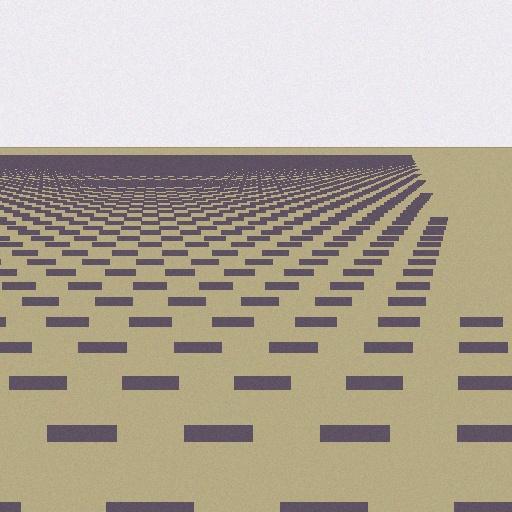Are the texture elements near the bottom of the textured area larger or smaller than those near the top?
Larger. Near the bottom, elements are closer to the viewer and appear at a bigger on-screen size.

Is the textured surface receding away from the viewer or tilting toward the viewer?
The surface is receding away from the viewer. Texture elements get smaller and denser toward the top.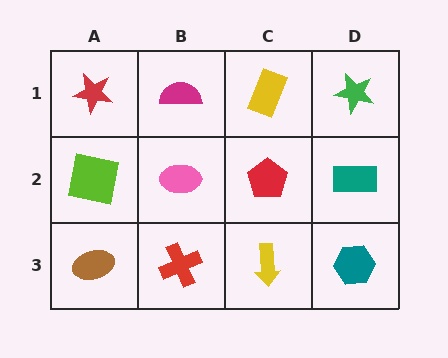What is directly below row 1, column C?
A red pentagon.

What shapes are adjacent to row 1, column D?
A teal rectangle (row 2, column D), a yellow rectangle (row 1, column C).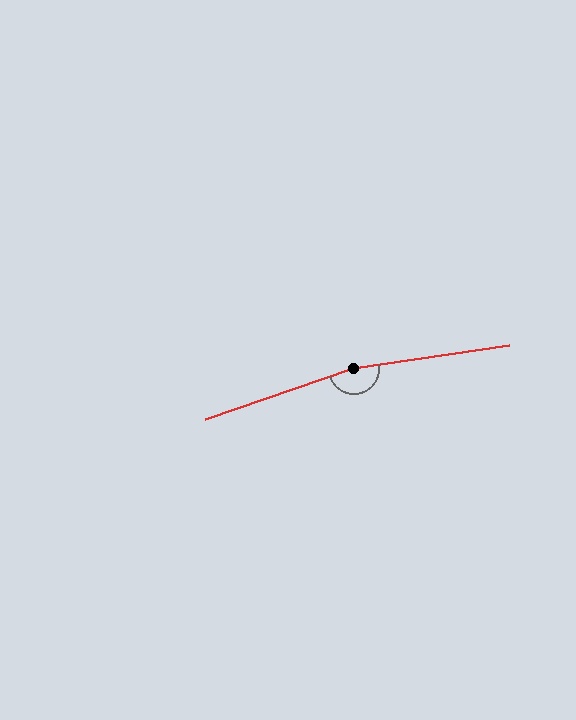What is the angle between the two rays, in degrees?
Approximately 169 degrees.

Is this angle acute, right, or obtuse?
It is obtuse.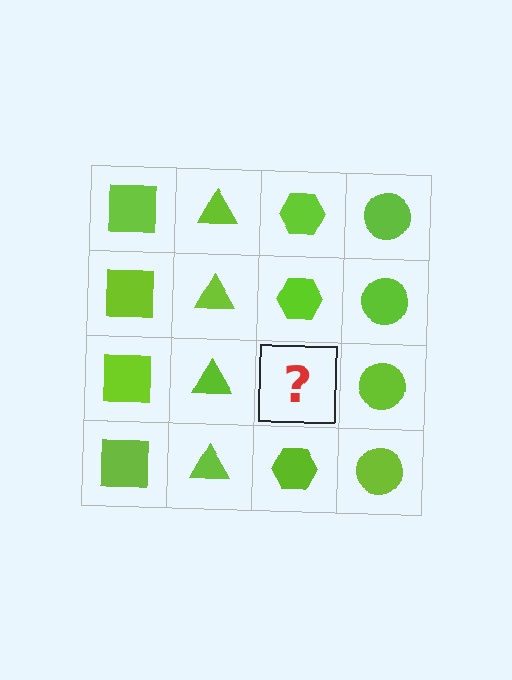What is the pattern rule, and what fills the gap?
The rule is that each column has a consistent shape. The gap should be filled with a lime hexagon.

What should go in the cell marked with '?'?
The missing cell should contain a lime hexagon.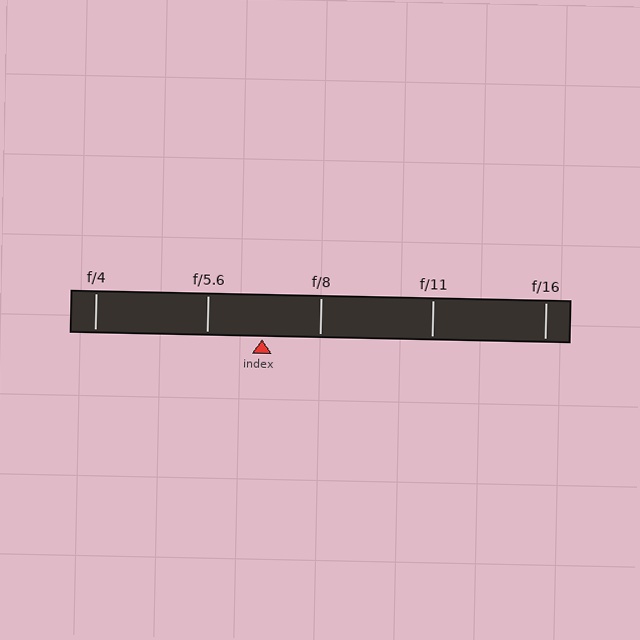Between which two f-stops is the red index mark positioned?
The index mark is between f/5.6 and f/8.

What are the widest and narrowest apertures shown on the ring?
The widest aperture shown is f/4 and the narrowest is f/16.